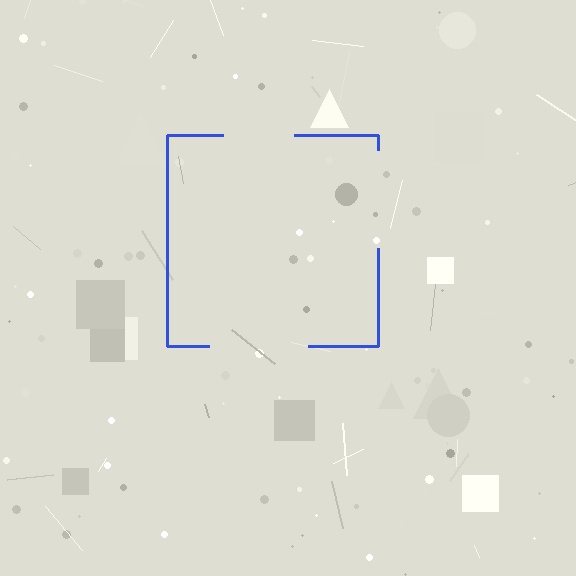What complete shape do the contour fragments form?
The contour fragments form a square.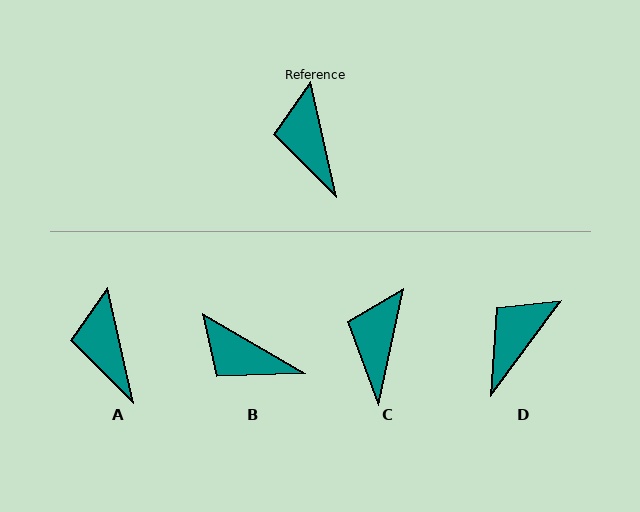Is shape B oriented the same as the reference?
No, it is off by about 48 degrees.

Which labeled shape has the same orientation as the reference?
A.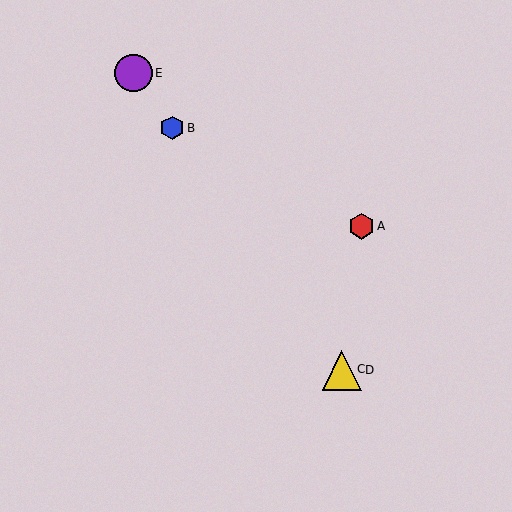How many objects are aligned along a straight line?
4 objects (B, C, D, E) are aligned along a straight line.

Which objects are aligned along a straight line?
Objects B, C, D, E are aligned along a straight line.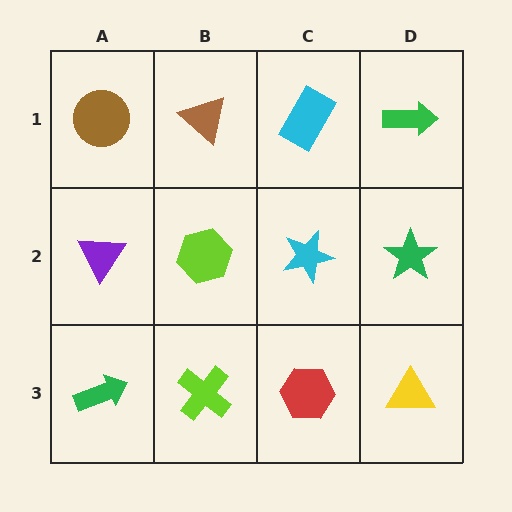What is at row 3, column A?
A green arrow.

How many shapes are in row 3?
4 shapes.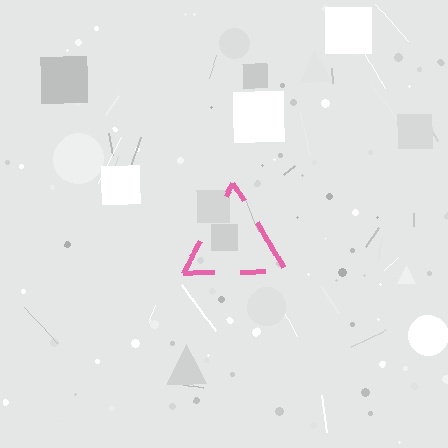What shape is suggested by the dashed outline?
The dashed outline suggests a triangle.